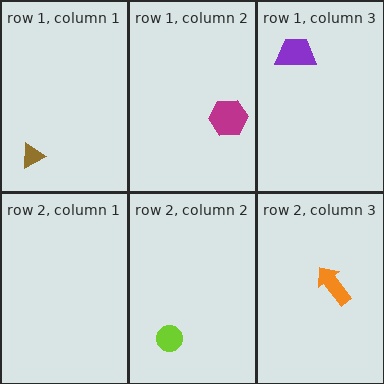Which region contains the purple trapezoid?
The row 1, column 3 region.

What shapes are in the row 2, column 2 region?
The lime circle.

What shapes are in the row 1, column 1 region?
The brown triangle.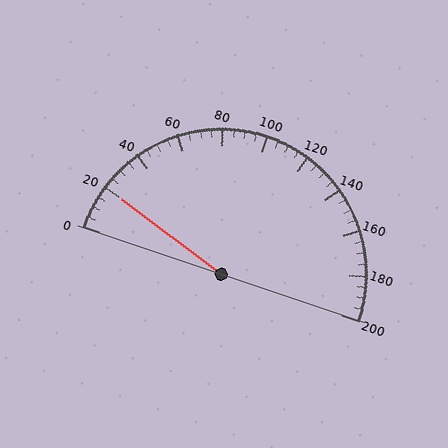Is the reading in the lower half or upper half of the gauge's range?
The reading is in the lower half of the range (0 to 200).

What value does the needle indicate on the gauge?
The needle indicates approximately 20.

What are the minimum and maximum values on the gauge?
The gauge ranges from 0 to 200.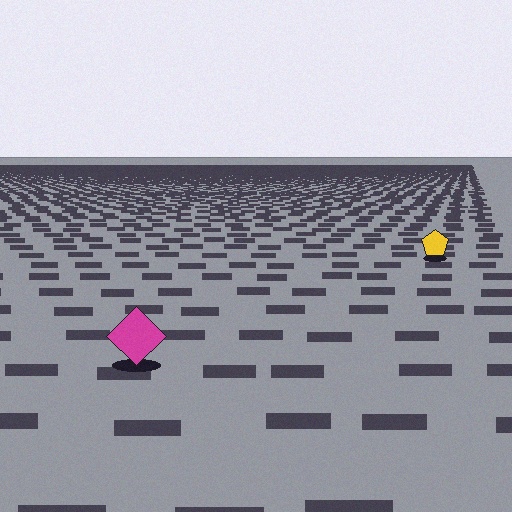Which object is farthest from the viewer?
The yellow pentagon is farthest from the viewer. It appears smaller and the ground texture around it is denser.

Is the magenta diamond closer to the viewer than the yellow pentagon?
Yes. The magenta diamond is closer — you can tell from the texture gradient: the ground texture is coarser near it.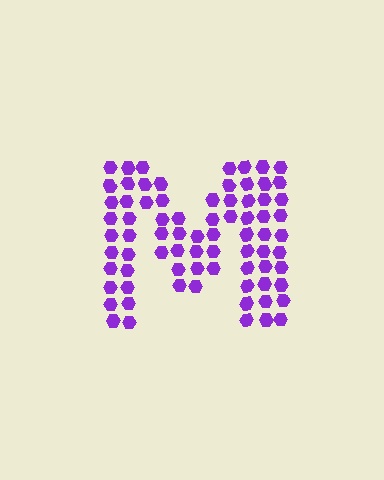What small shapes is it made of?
It is made of small hexagons.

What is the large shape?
The large shape is the letter M.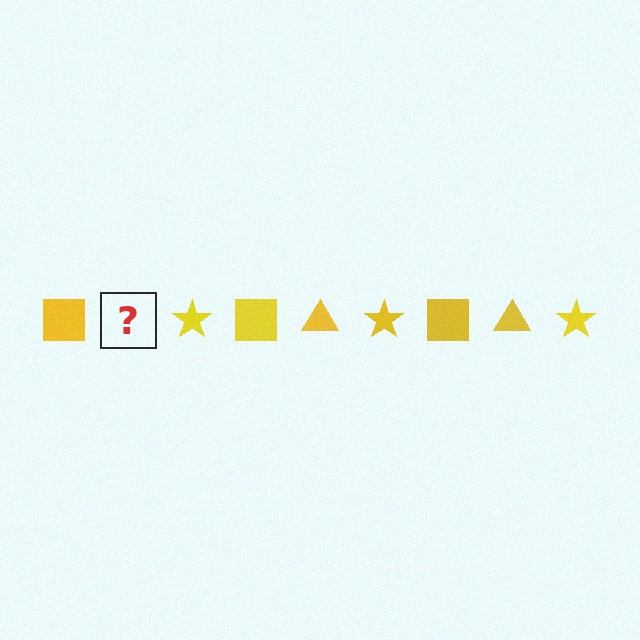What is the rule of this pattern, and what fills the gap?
The rule is that the pattern cycles through square, triangle, star shapes in yellow. The gap should be filled with a yellow triangle.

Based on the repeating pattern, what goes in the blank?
The blank should be a yellow triangle.